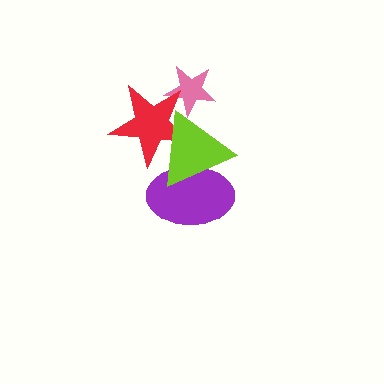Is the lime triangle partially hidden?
No, no other shape covers it.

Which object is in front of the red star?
The lime triangle is in front of the red star.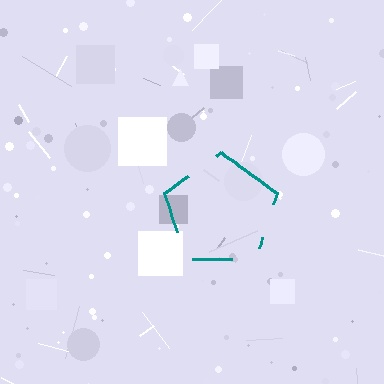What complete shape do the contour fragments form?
The contour fragments form a pentagon.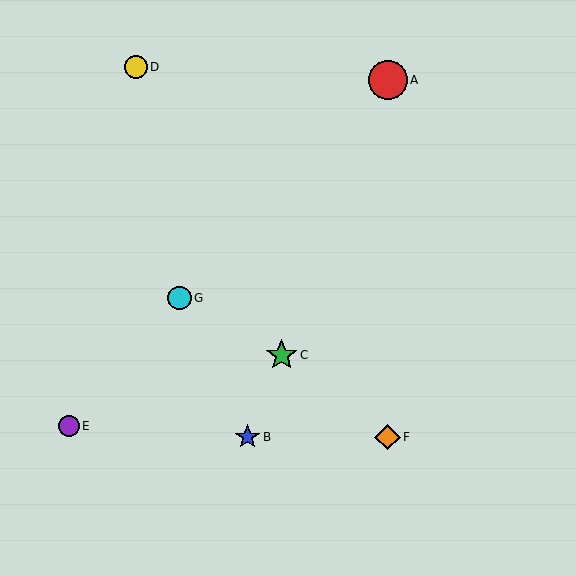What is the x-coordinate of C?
Object C is at x≈282.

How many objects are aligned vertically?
2 objects (A, F) are aligned vertically.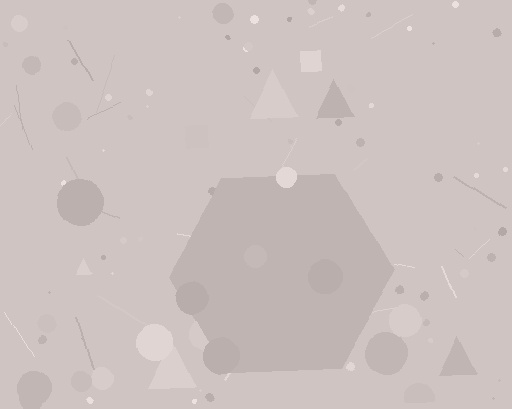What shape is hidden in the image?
A hexagon is hidden in the image.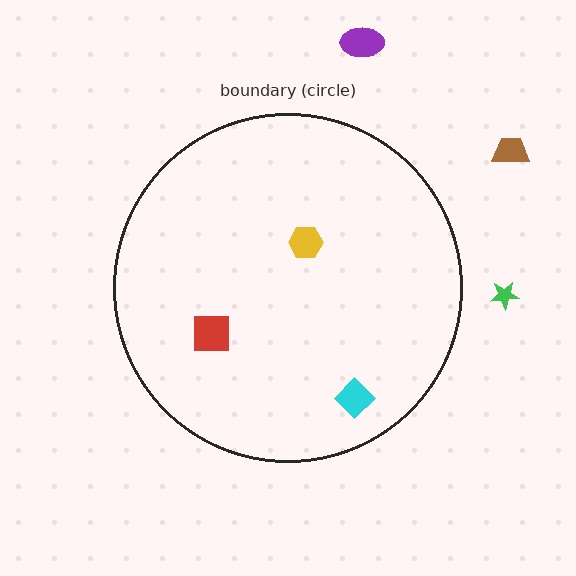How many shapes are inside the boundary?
3 inside, 3 outside.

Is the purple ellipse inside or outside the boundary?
Outside.